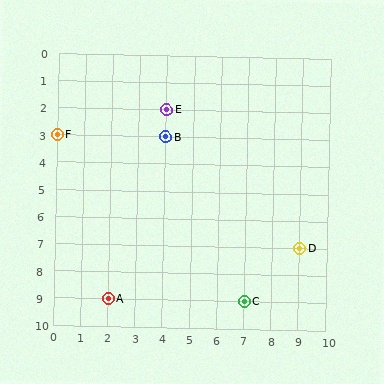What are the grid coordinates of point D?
Point D is at grid coordinates (9, 7).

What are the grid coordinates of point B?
Point B is at grid coordinates (4, 3).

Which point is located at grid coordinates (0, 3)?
Point F is at (0, 3).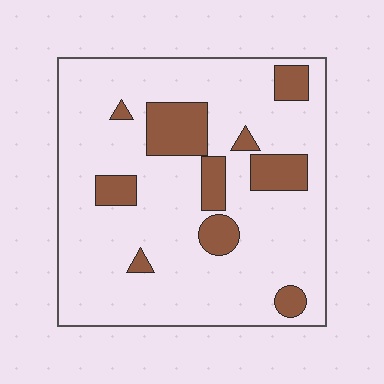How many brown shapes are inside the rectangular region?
10.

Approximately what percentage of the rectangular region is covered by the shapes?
Approximately 15%.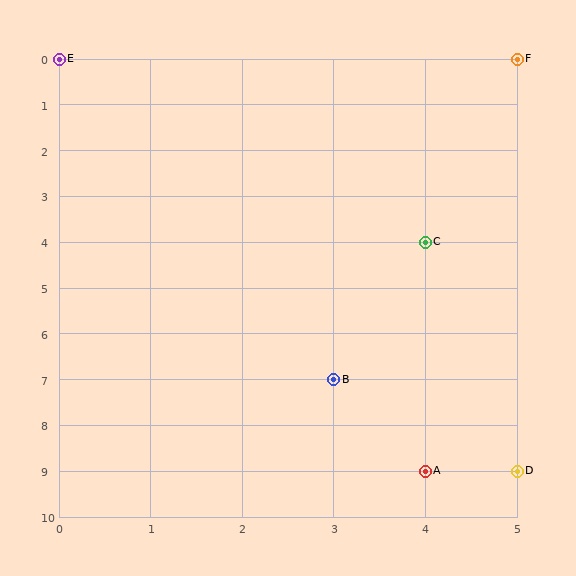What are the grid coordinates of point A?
Point A is at grid coordinates (4, 9).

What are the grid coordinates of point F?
Point F is at grid coordinates (5, 0).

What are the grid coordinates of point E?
Point E is at grid coordinates (0, 0).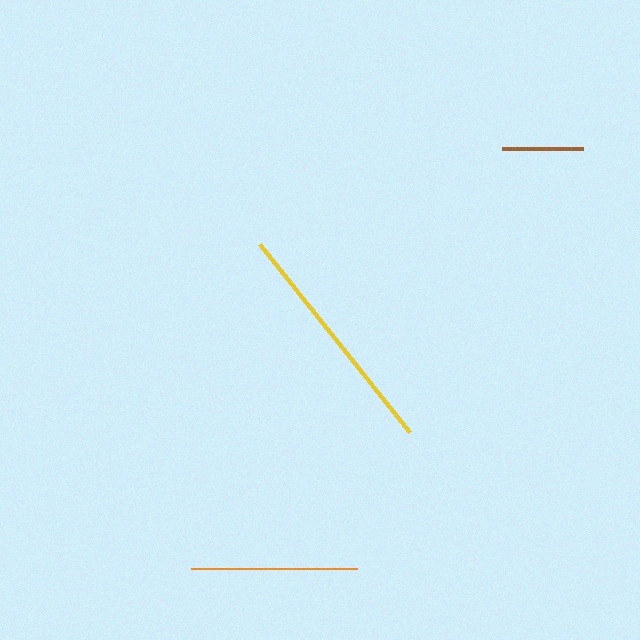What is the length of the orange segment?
The orange segment is approximately 166 pixels long.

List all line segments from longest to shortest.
From longest to shortest: yellow, orange, brown.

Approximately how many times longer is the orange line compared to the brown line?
The orange line is approximately 2.0 times the length of the brown line.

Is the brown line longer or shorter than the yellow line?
The yellow line is longer than the brown line.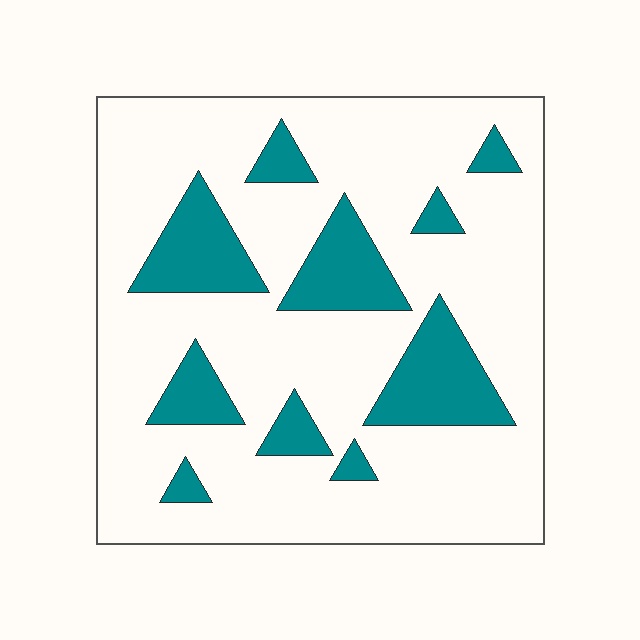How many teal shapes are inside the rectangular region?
10.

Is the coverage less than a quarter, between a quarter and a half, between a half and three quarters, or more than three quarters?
Less than a quarter.